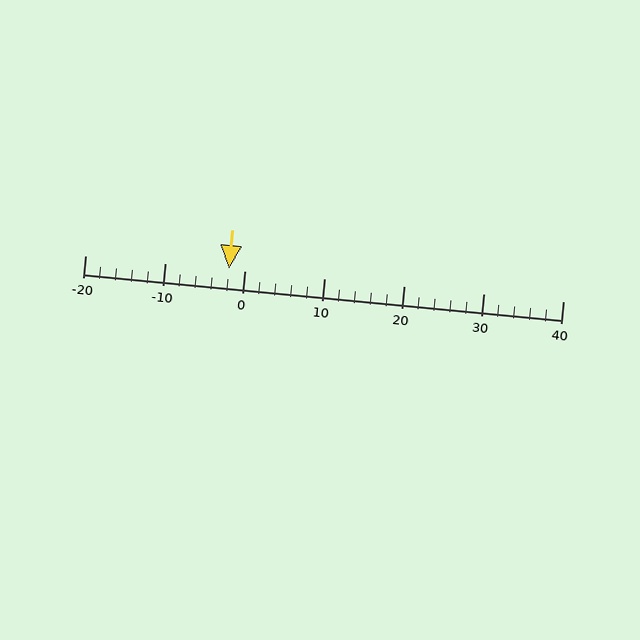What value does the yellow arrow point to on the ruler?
The yellow arrow points to approximately -2.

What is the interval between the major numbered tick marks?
The major tick marks are spaced 10 units apart.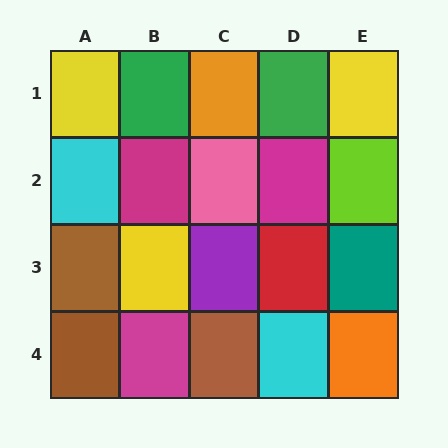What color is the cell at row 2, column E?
Lime.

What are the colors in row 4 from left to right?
Brown, magenta, brown, cyan, orange.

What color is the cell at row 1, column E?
Yellow.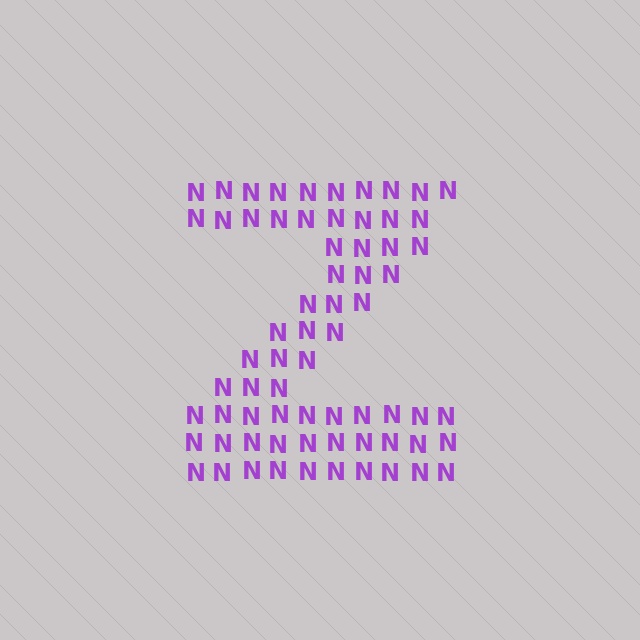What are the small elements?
The small elements are letter N's.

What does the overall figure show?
The overall figure shows the letter Z.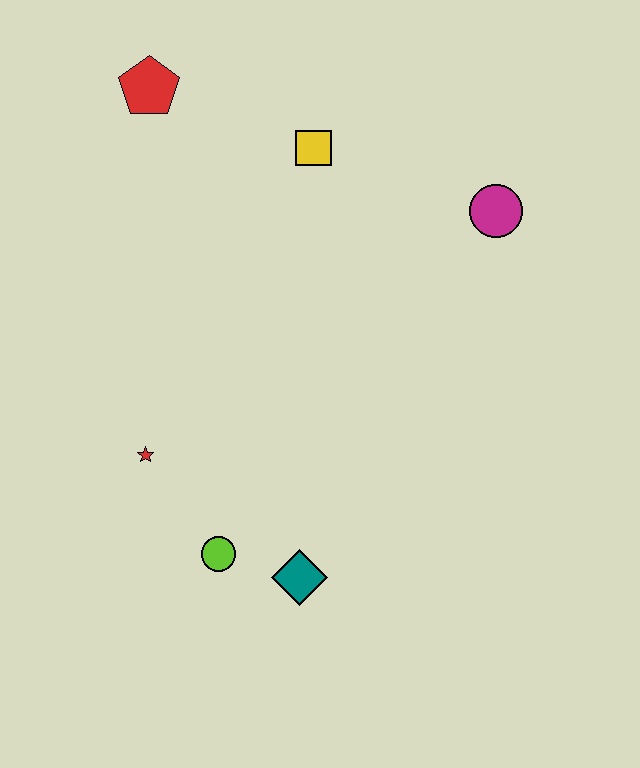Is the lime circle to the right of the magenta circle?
No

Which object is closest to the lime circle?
The teal diamond is closest to the lime circle.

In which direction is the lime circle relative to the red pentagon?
The lime circle is below the red pentagon.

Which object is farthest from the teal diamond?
The red pentagon is farthest from the teal diamond.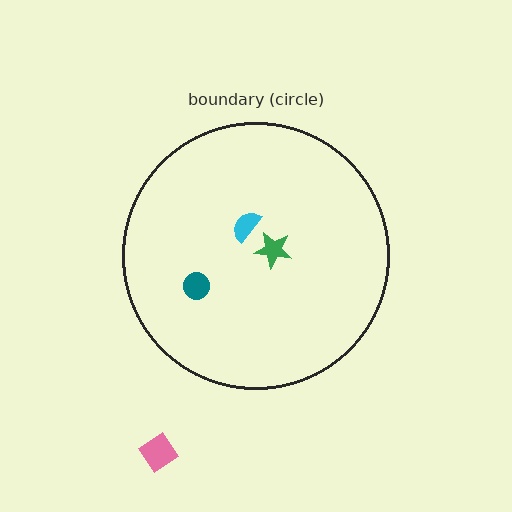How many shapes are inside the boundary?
3 inside, 1 outside.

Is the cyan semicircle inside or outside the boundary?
Inside.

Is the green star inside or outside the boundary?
Inside.